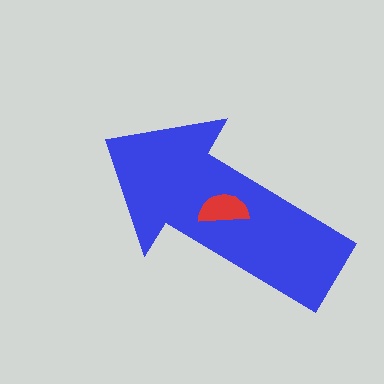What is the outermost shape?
The blue arrow.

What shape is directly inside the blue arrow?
The red semicircle.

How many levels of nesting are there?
2.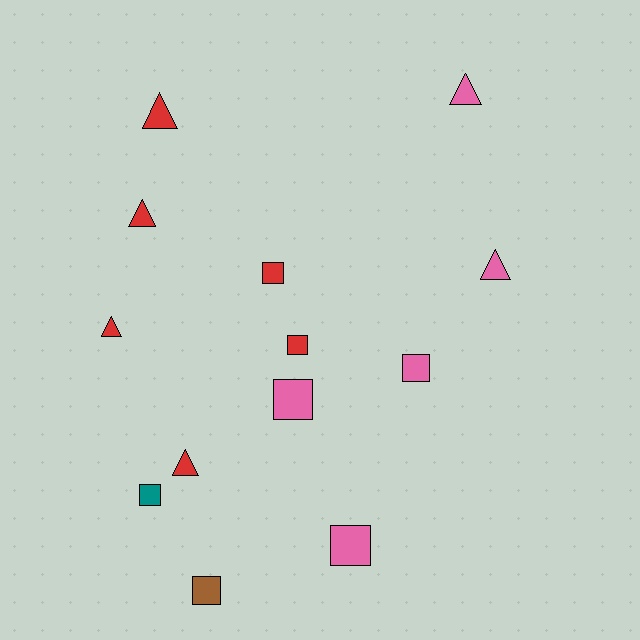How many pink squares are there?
There are 3 pink squares.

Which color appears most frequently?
Red, with 6 objects.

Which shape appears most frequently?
Square, with 7 objects.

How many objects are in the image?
There are 13 objects.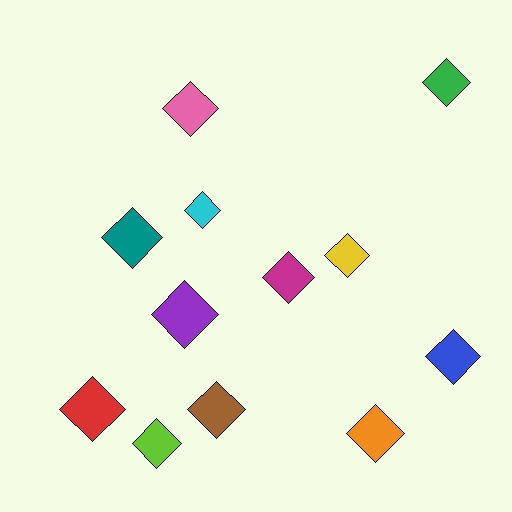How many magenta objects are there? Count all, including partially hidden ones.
There is 1 magenta object.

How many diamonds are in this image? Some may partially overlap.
There are 12 diamonds.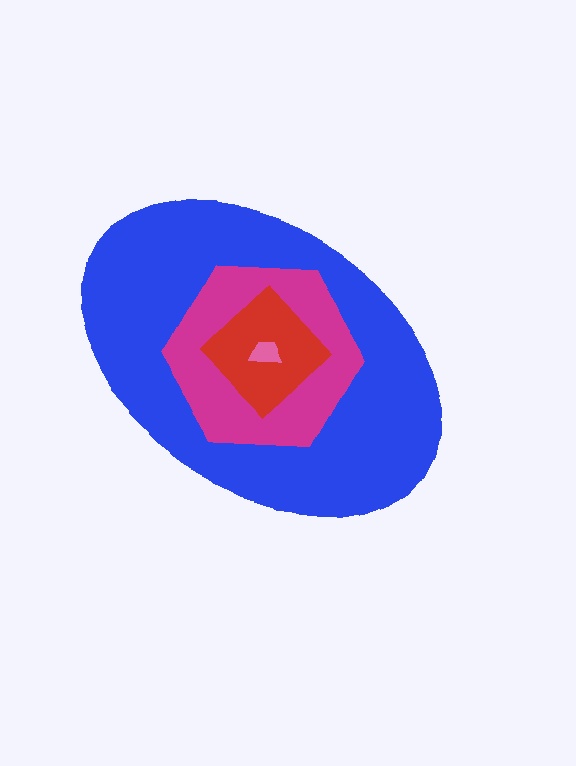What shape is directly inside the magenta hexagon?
The red diamond.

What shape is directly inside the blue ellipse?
The magenta hexagon.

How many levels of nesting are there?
4.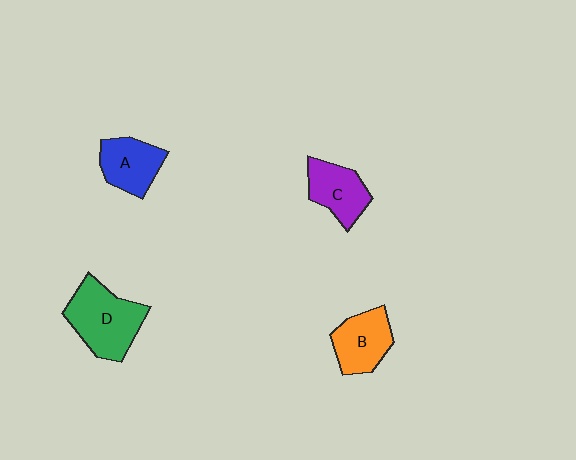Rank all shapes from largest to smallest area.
From largest to smallest: D (green), B (orange), A (blue), C (purple).